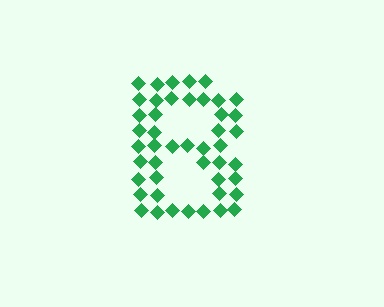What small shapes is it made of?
It is made of small diamonds.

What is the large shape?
The large shape is the letter B.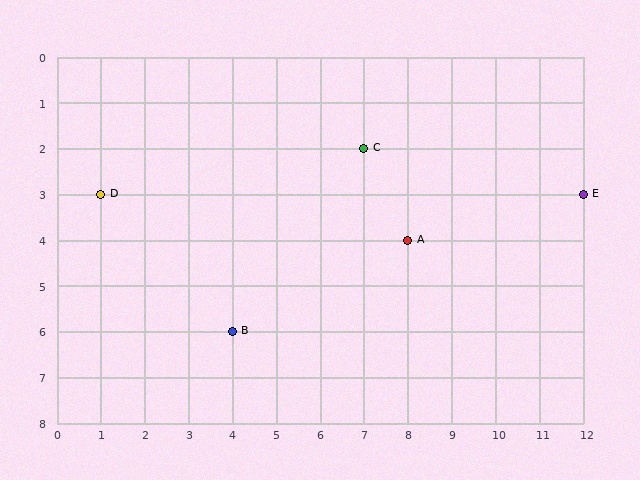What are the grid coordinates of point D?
Point D is at grid coordinates (1, 3).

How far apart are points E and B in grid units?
Points E and B are 8 columns and 3 rows apart (about 8.5 grid units diagonally).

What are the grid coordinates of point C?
Point C is at grid coordinates (7, 2).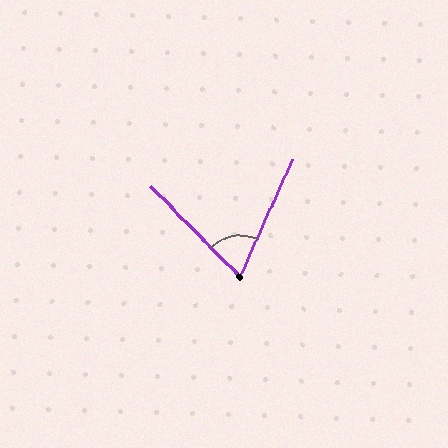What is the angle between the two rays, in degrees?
Approximately 69 degrees.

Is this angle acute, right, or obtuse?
It is acute.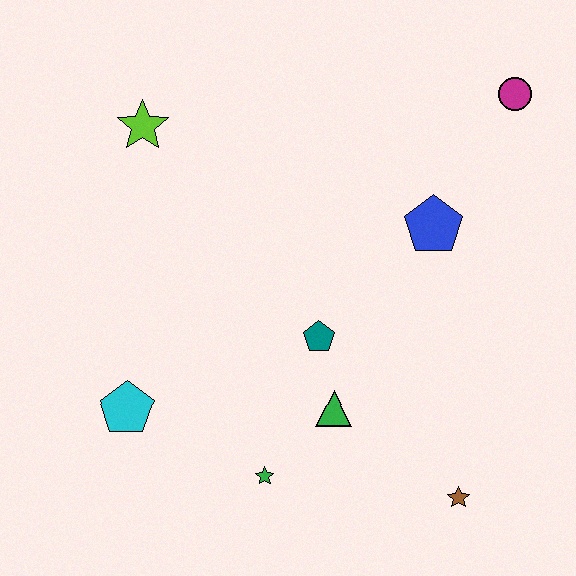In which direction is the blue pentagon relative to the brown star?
The blue pentagon is above the brown star.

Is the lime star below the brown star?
No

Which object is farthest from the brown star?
The lime star is farthest from the brown star.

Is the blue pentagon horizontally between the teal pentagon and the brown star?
Yes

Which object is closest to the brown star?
The green triangle is closest to the brown star.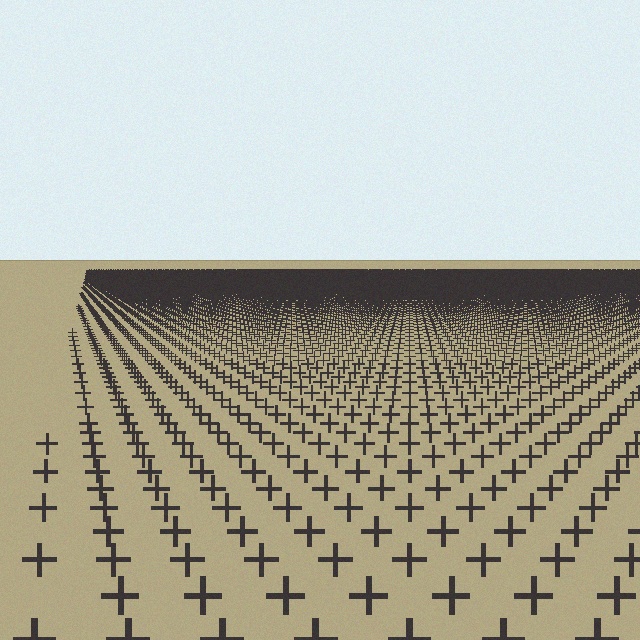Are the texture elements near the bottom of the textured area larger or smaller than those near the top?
Larger. Near the bottom, elements are closer to the viewer and appear at a bigger on-screen size.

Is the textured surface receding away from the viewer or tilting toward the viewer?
The surface is receding away from the viewer. Texture elements get smaller and denser toward the top.